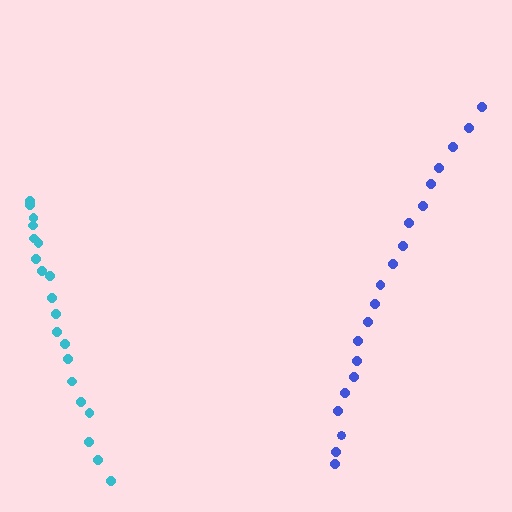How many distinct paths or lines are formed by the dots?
There are 2 distinct paths.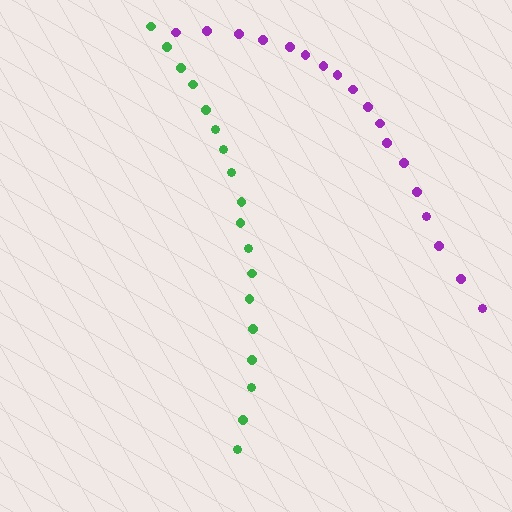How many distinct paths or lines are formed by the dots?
There are 2 distinct paths.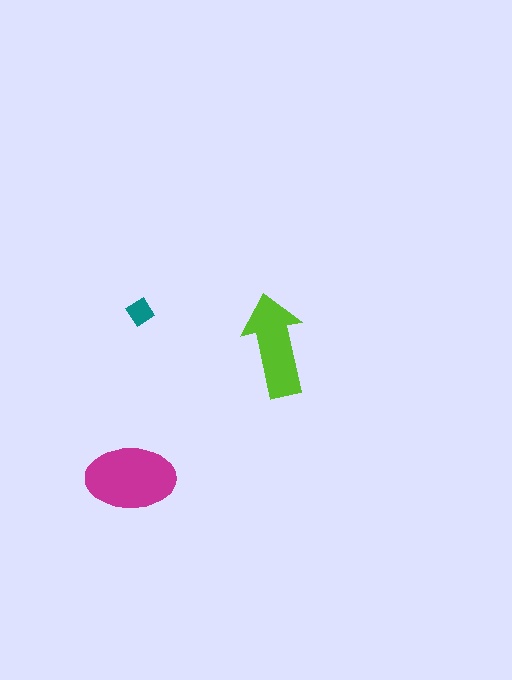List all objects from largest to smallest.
The magenta ellipse, the lime arrow, the teal diamond.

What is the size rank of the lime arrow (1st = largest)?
2nd.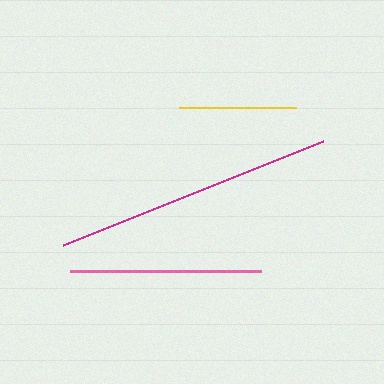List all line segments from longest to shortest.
From longest to shortest: magenta, pink, yellow.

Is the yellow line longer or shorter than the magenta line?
The magenta line is longer than the yellow line.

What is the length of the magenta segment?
The magenta segment is approximately 280 pixels long.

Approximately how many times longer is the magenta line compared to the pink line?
The magenta line is approximately 1.5 times the length of the pink line.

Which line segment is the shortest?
The yellow line is the shortest at approximately 116 pixels.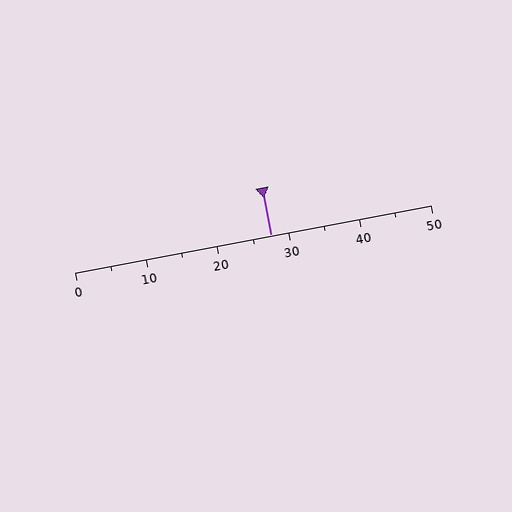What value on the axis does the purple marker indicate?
The marker indicates approximately 27.5.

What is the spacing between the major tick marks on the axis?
The major ticks are spaced 10 apart.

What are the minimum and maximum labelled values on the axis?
The axis runs from 0 to 50.